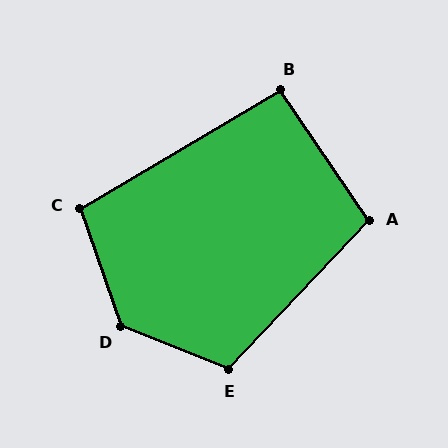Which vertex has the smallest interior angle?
B, at approximately 94 degrees.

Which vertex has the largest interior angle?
D, at approximately 131 degrees.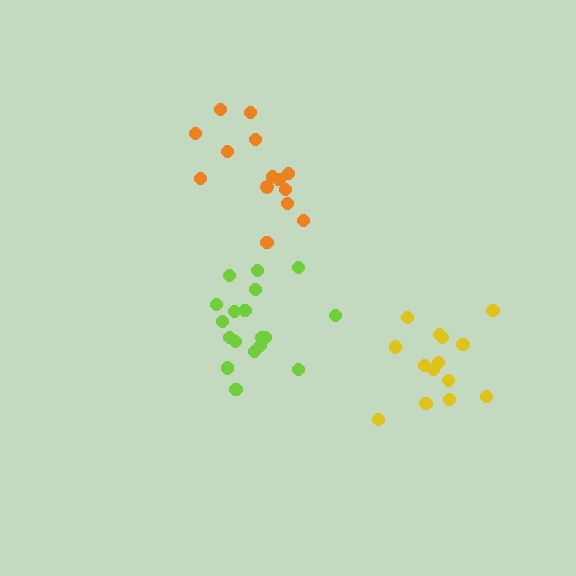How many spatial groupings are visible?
There are 3 spatial groupings.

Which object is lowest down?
The yellow cluster is bottommost.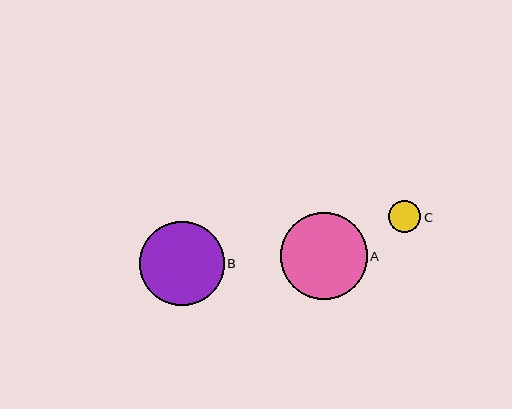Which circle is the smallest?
Circle C is the smallest with a size of approximately 32 pixels.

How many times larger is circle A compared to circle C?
Circle A is approximately 2.7 times the size of circle C.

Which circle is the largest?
Circle A is the largest with a size of approximately 87 pixels.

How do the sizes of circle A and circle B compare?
Circle A and circle B are approximately the same size.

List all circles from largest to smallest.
From largest to smallest: A, B, C.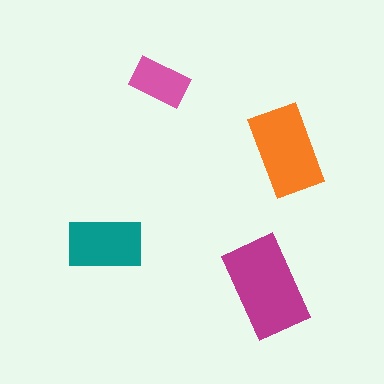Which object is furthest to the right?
The orange rectangle is rightmost.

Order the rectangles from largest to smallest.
the magenta one, the orange one, the teal one, the pink one.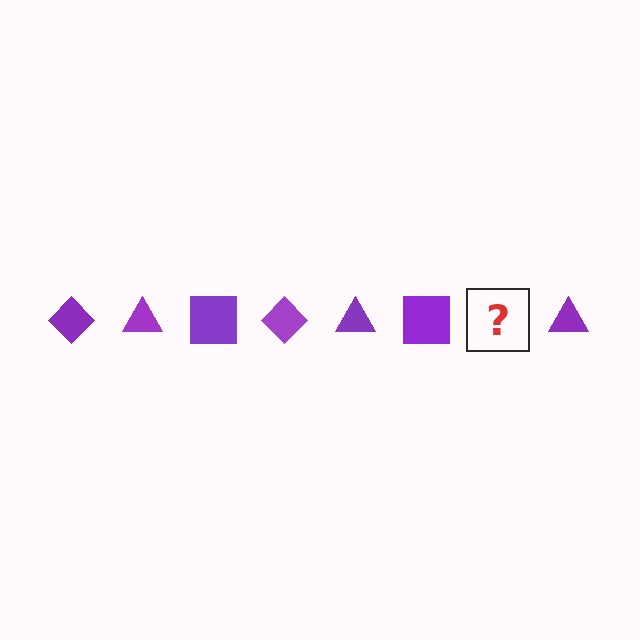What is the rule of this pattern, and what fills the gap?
The rule is that the pattern cycles through diamond, triangle, square shapes in purple. The gap should be filled with a purple diamond.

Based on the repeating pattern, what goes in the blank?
The blank should be a purple diamond.